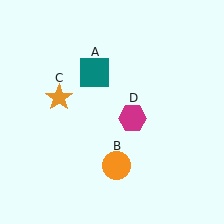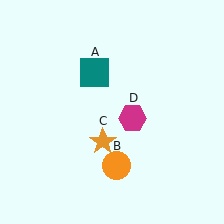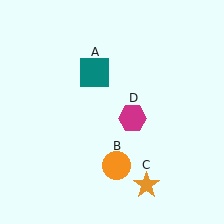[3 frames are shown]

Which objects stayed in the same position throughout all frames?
Teal square (object A) and orange circle (object B) and magenta hexagon (object D) remained stationary.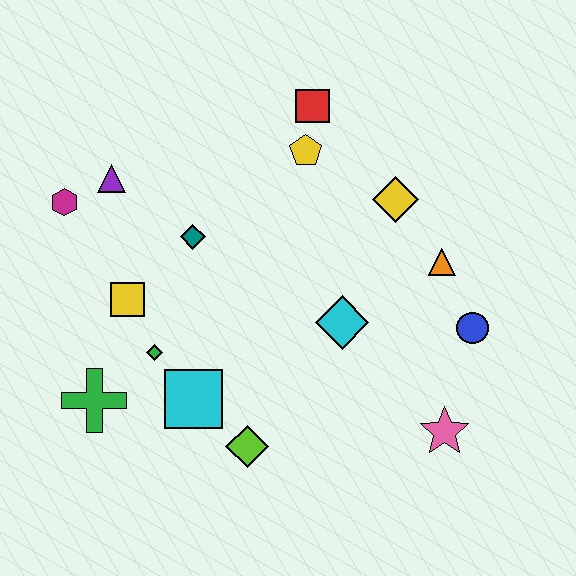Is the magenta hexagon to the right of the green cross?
No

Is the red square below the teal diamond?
No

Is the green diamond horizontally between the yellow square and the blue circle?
Yes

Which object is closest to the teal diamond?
The yellow square is closest to the teal diamond.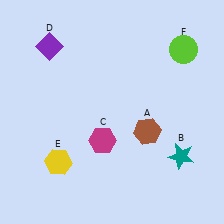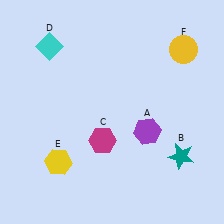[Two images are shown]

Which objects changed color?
A changed from brown to purple. D changed from purple to cyan. F changed from lime to yellow.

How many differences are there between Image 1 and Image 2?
There are 3 differences between the two images.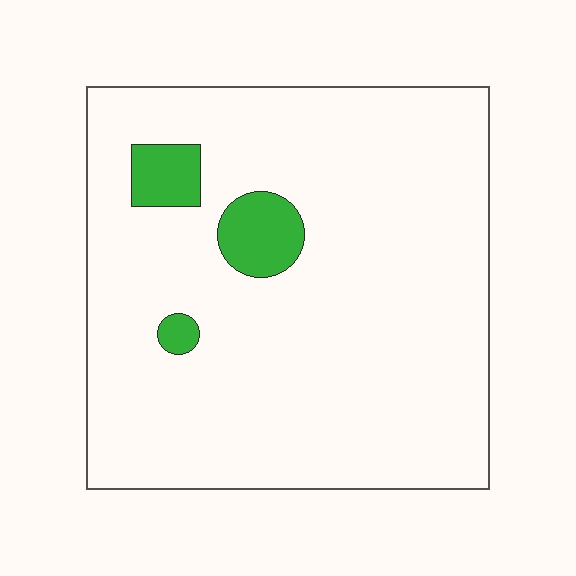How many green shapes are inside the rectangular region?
3.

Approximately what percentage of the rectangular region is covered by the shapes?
Approximately 5%.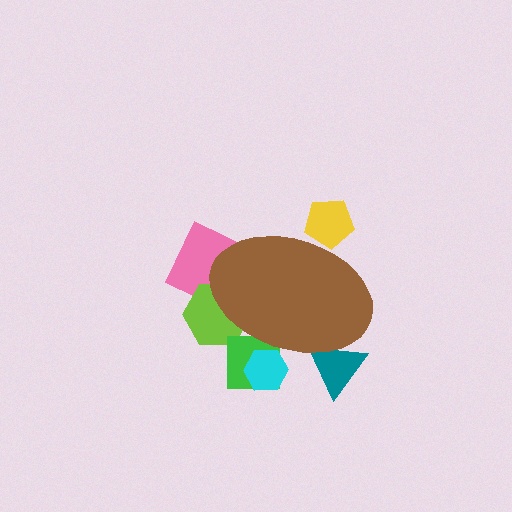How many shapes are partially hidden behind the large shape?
6 shapes are partially hidden.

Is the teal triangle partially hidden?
Yes, the teal triangle is partially hidden behind the brown ellipse.